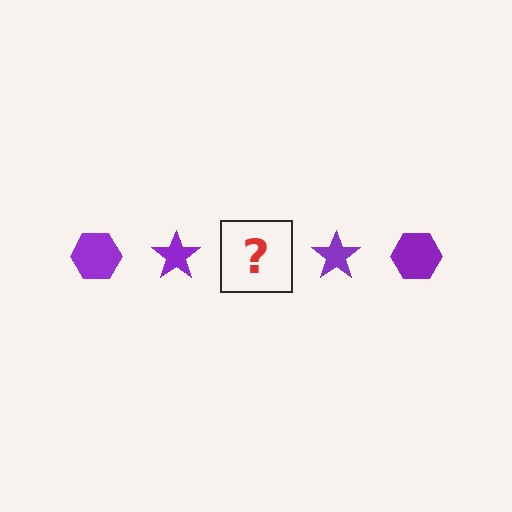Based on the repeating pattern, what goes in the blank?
The blank should be a purple hexagon.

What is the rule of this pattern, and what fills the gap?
The rule is that the pattern cycles through hexagon, star shapes in purple. The gap should be filled with a purple hexagon.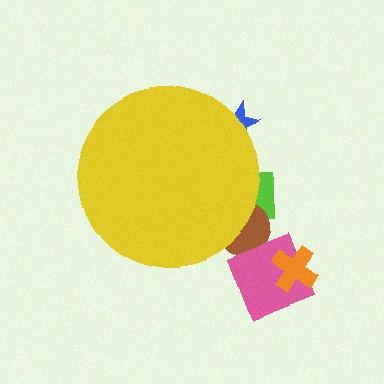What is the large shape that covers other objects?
A yellow circle.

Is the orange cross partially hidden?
No, the orange cross is fully visible.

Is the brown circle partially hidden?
Yes, the brown circle is partially hidden behind the yellow circle.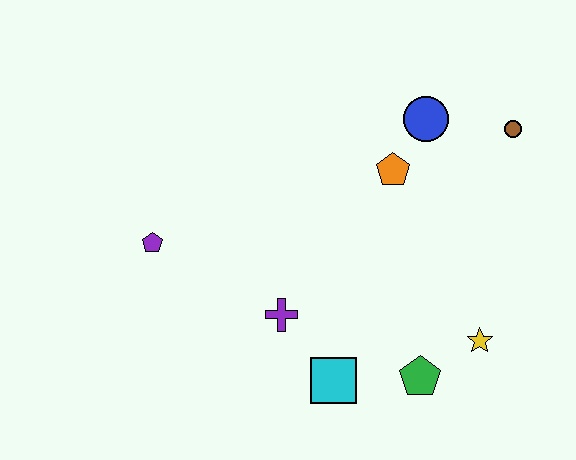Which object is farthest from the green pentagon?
The purple pentagon is farthest from the green pentagon.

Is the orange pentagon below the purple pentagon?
No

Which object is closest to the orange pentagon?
The blue circle is closest to the orange pentagon.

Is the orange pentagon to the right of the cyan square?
Yes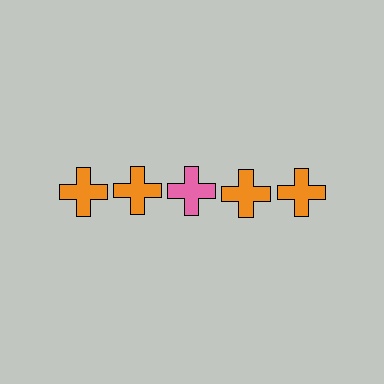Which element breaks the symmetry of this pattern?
The pink cross in the top row, center column breaks the symmetry. All other shapes are orange crosses.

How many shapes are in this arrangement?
There are 5 shapes arranged in a grid pattern.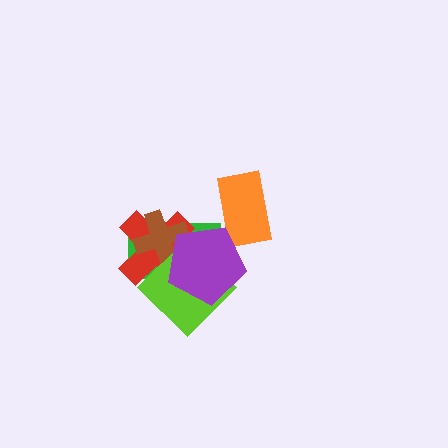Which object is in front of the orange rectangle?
The purple pentagon is in front of the orange rectangle.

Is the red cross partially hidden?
Yes, it is partially covered by another shape.